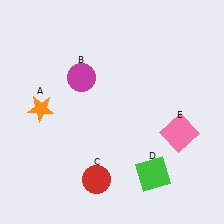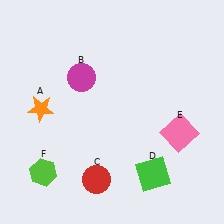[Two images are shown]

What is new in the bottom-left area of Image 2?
A lime hexagon (F) was added in the bottom-left area of Image 2.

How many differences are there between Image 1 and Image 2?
There is 1 difference between the two images.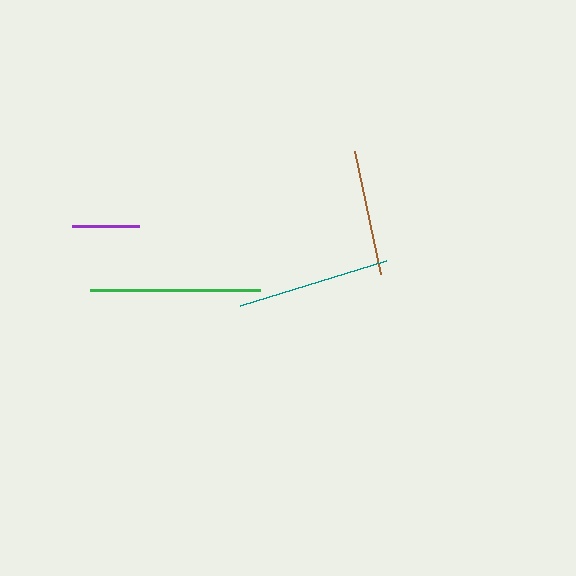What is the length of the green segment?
The green segment is approximately 170 pixels long.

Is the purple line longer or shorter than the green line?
The green line is longer than the purple line.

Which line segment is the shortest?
The purple line is the shortest at approximately 67 pixels.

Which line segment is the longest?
The green line is the longest at approximately 170 pixels.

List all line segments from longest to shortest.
From longest to shortest: green, teal, brown, purple.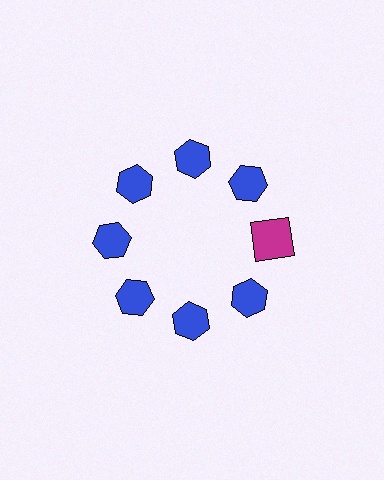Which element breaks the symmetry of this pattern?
The magenta square at roughly the 3 o'clock position breaks the symmetry. All other shapes are blue hexagons.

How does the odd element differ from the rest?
It differs in both color (magenta instead of blue) and shape (square instead of hexagon).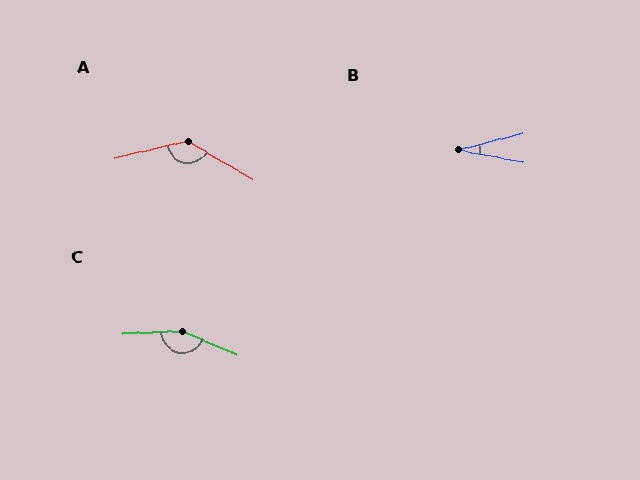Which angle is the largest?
C, at approximately 154 degrees.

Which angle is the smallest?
B, at approximately 25 degrees.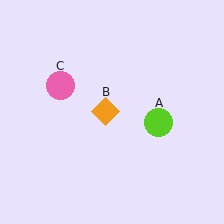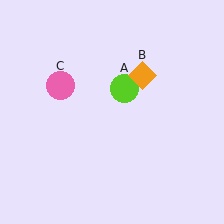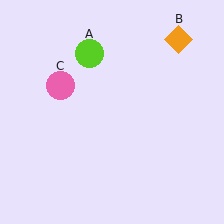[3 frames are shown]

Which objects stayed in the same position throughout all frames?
Pink circle (object C) remained stationary.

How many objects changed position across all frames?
2 objects changed position: lime circle (object A), orange diamond (object B).